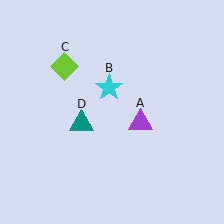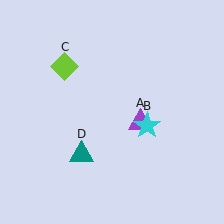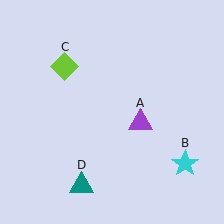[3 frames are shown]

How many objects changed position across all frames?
2 objects changed position: cyan star (object B), teal triangle (object D).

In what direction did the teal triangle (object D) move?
The teal triangle (object D) moved down.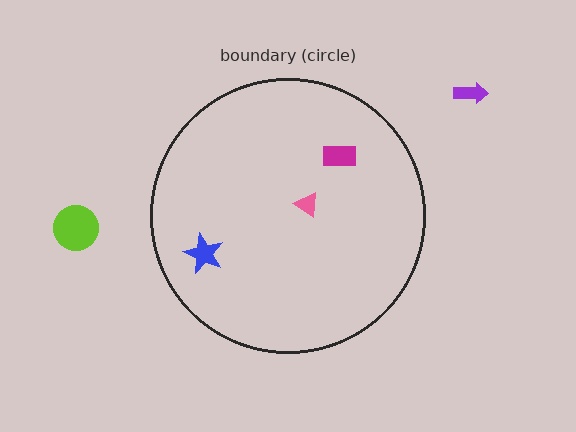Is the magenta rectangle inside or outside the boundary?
Inside.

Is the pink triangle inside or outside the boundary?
Inside.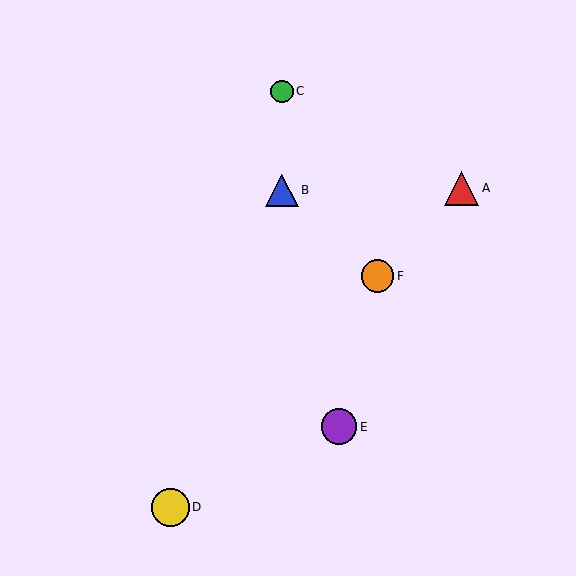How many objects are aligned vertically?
2 objects (B, C) are aligned vertically.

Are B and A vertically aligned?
No, B is at x≈282 and A is at x≈462.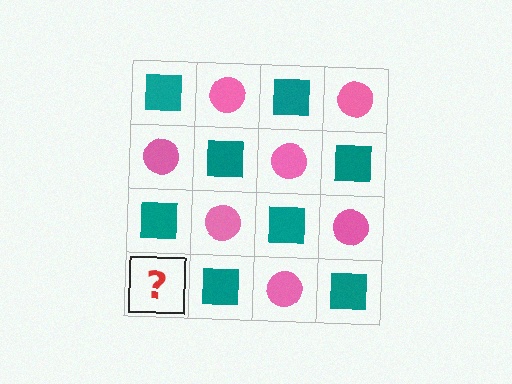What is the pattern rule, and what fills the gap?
The rule is that it alternates teal square and pink circle in a checkerboard pattern. The gap should be filled with a pink circle.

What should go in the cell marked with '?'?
The missing cell should contain a pink circle.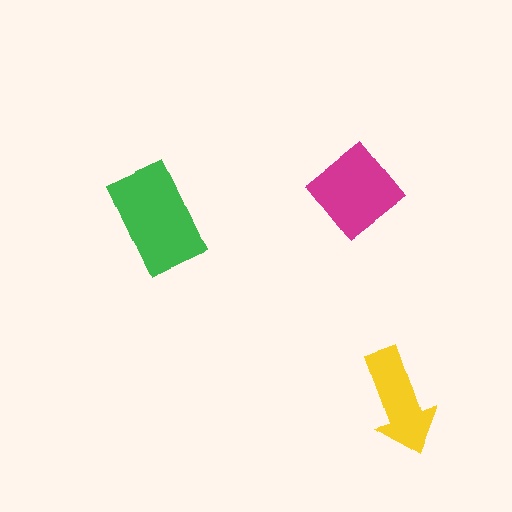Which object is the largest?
The green rectangle.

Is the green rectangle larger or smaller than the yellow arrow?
Larger.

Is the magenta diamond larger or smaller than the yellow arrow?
Larger.